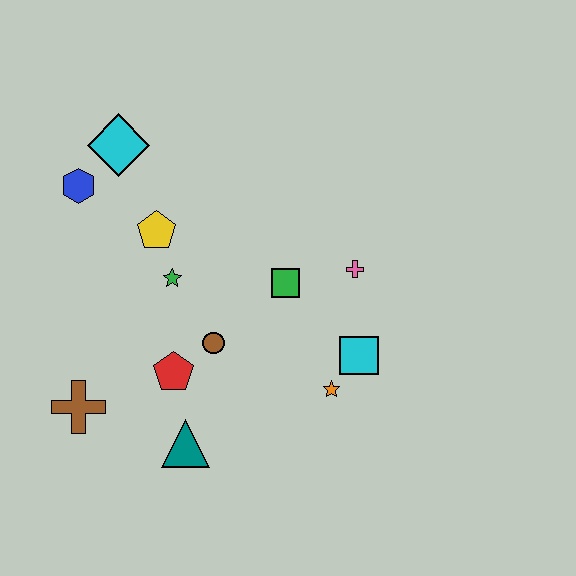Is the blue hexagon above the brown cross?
Yes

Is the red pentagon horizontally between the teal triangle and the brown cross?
Yes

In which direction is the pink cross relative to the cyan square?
The pink cross is above the cyan square.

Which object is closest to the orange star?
The cyan square is closest to the orange star.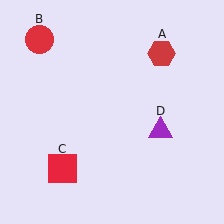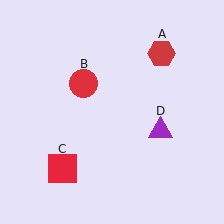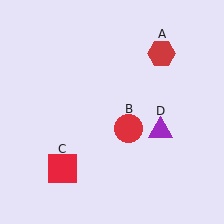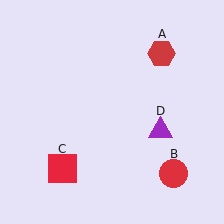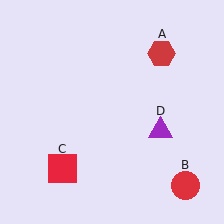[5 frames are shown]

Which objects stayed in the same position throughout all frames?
Red hexagon (object A) and red square (object C) and purple triangle (object D) remained stationary.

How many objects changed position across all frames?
1 object changed position: red circle (object B).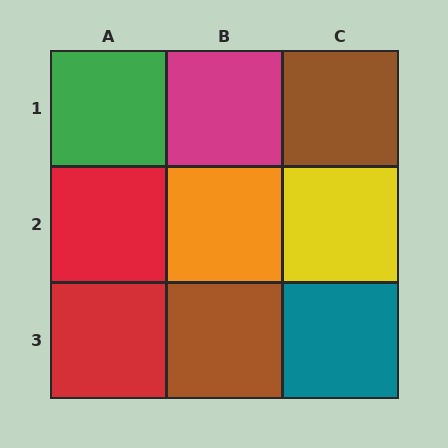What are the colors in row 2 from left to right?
Red, orange, yellow.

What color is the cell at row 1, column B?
Magenta.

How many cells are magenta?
1 cell is magenta.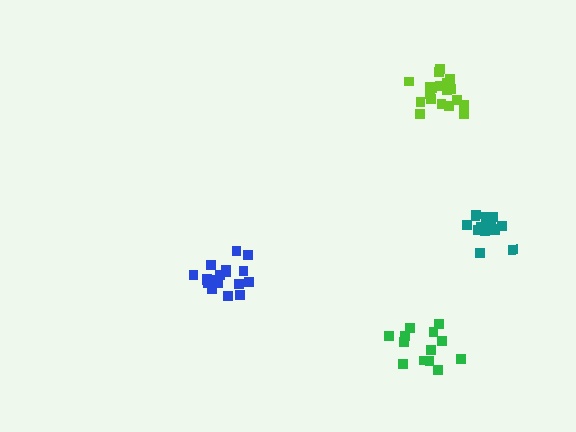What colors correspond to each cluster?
The clusters are colored: blue, lime, teal, green.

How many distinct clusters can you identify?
There are 4 distinct clusters.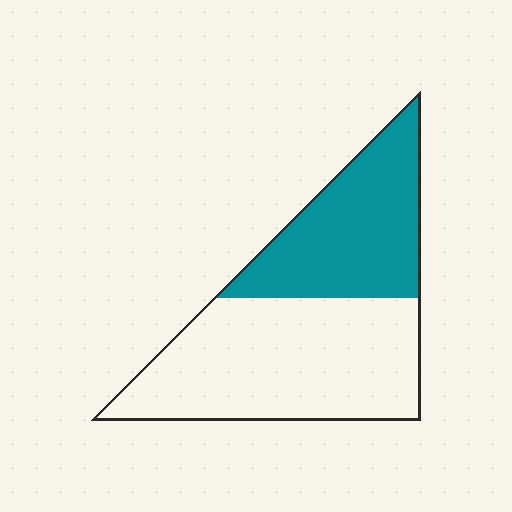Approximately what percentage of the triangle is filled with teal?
Approximately 40%.